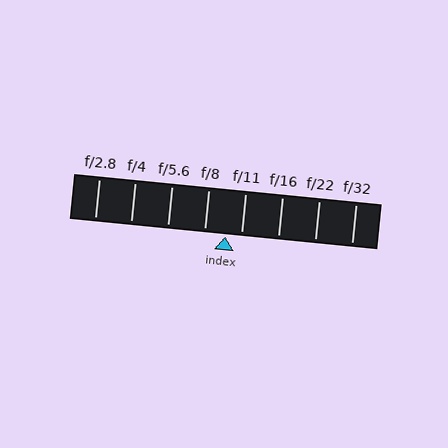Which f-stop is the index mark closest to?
The index mark is closest to f/11.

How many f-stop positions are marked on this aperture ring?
There are 8 f-stop positions marked.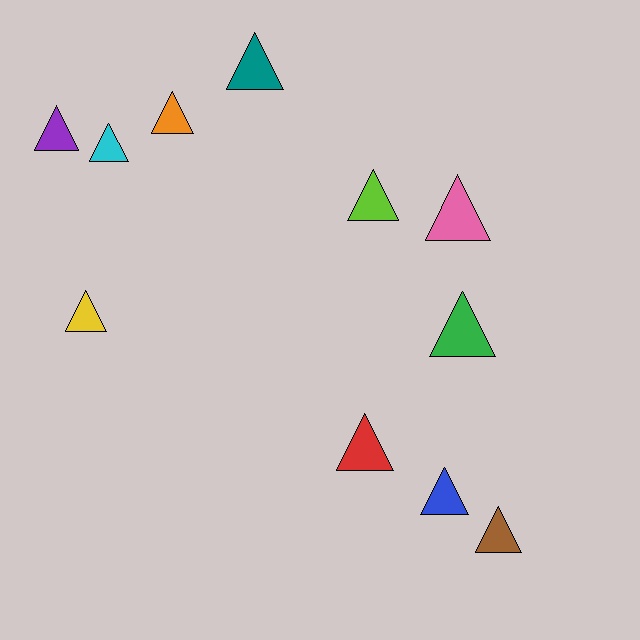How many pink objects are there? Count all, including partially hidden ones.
There is 1 pink object.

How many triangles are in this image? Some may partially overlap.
There are 11 triangles.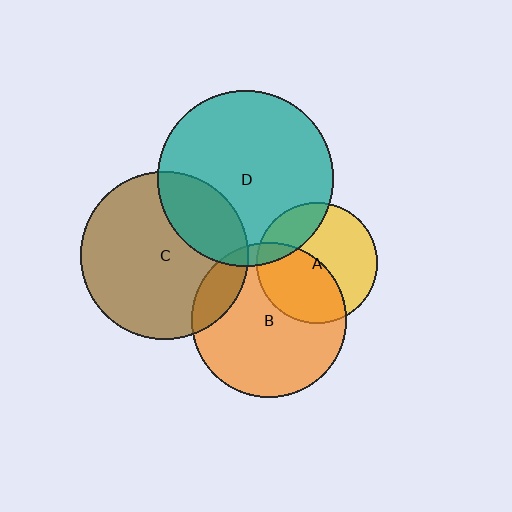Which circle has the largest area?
Circle D (teal).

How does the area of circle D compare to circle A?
Approximately 2.1 times.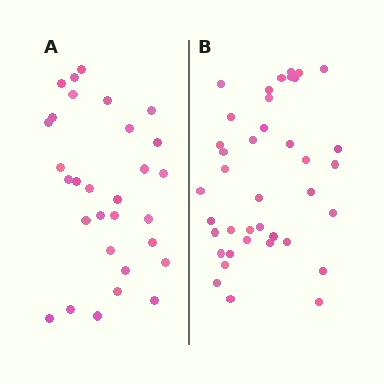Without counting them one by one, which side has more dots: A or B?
Region B (the right region) has more dots.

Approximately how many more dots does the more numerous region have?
Region B has roughly 8 or so more dots than region A.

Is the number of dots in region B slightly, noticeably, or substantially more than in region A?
Region B has noticeably more, but not dramatically so. The ratio is roughly 1.3 to 1.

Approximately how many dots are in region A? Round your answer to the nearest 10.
About 30 dots.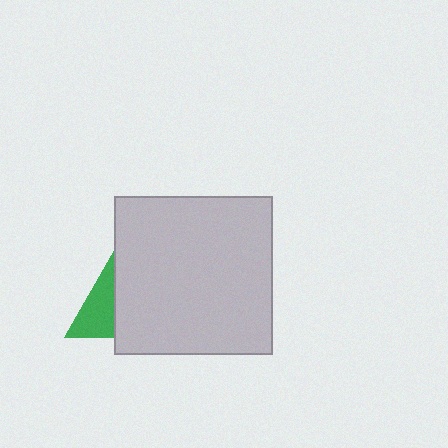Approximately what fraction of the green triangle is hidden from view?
Roughly 54% of the green triangle is hidden behind the light gray square.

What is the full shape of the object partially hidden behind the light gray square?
The partially hidden object is a green triangle.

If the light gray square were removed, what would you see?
You would see the complete green triangle.